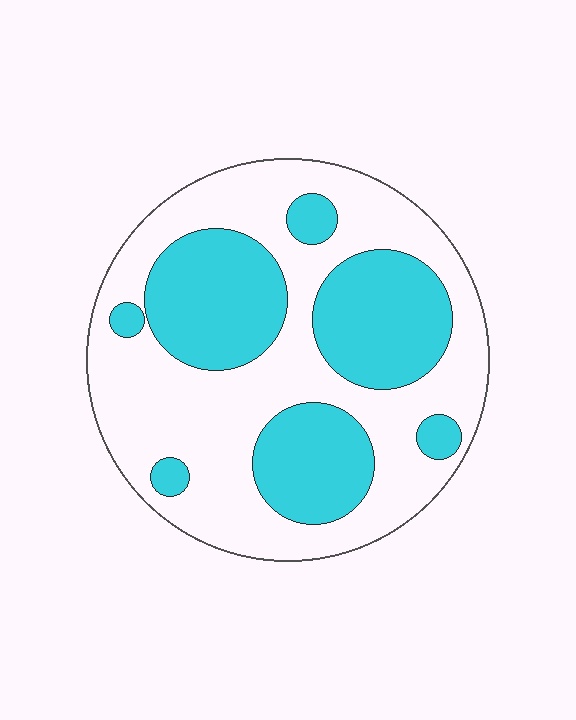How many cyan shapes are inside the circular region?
7.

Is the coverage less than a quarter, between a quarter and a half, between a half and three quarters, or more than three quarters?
Between a quarter and a half.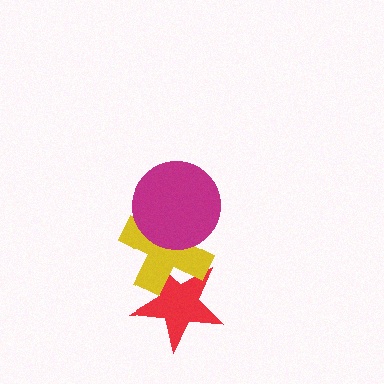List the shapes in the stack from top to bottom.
From top to bottom: the magenta circle, the yellow cross, the red star.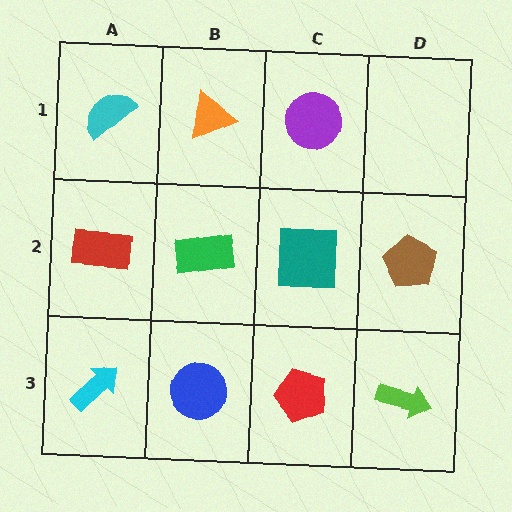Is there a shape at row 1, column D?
No, that cell is empty.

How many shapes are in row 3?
4 shapes.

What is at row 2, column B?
A green rectangle.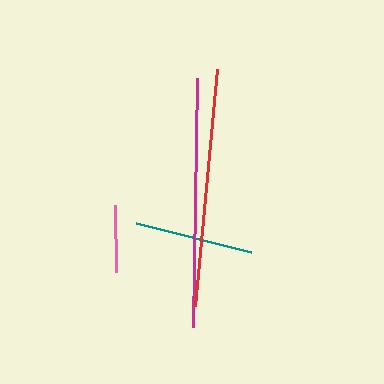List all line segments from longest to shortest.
From longest to shortest: magenta, red, teal, pink.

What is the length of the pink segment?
The pink segment is approximately 68 pixels long.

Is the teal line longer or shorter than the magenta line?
The magenta line is longer than the teal line.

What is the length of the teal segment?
The teal segment is approximately 119 pixels long.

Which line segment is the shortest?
The pink line is the shortest at approximately 68 pixels.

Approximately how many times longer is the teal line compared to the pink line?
The teal line is approximately 1.8 times the length of the pink line.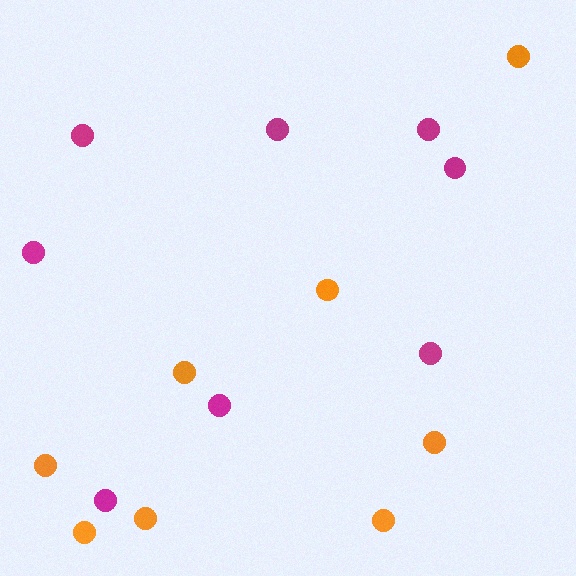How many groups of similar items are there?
There are 2 groups: one group of orange circles (8) and one group of magenta circles (8).